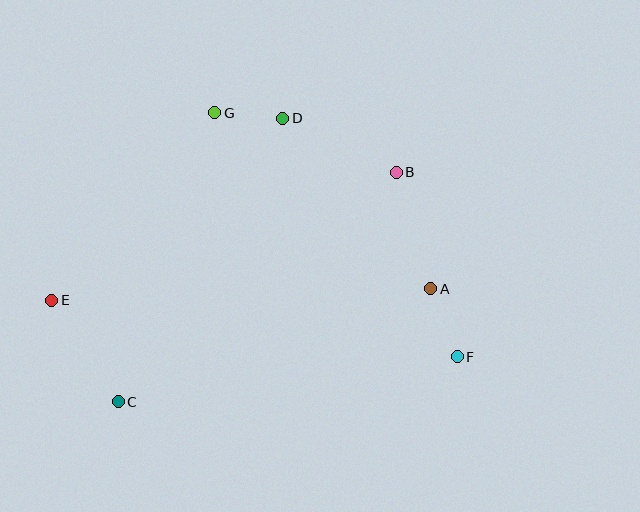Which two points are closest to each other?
Points D and G are closest to each other.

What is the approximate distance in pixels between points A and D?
The distance between A and D is approximately 226 pixels.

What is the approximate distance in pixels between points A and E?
The distance between A and E is approximately 379 pixels.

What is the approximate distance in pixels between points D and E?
The distance between D and E is approximately 294 pixels.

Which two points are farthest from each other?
Points E and F are farthest from each other.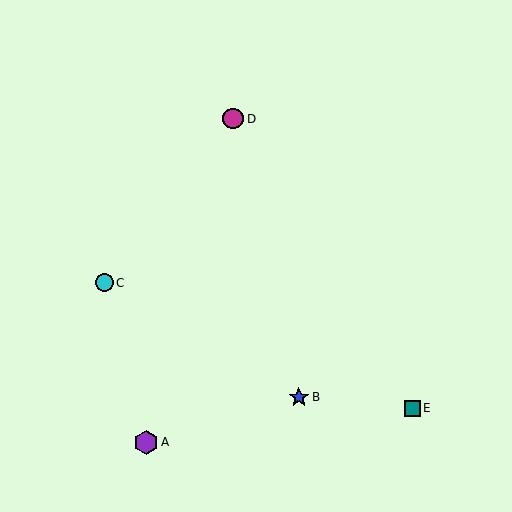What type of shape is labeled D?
Shape D is a magenta circle.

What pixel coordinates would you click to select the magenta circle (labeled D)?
Click at (233, 119) to select the magenta circle D.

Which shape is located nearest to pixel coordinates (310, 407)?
The blue star (labeled B) at (299, 397) is nearest to that location.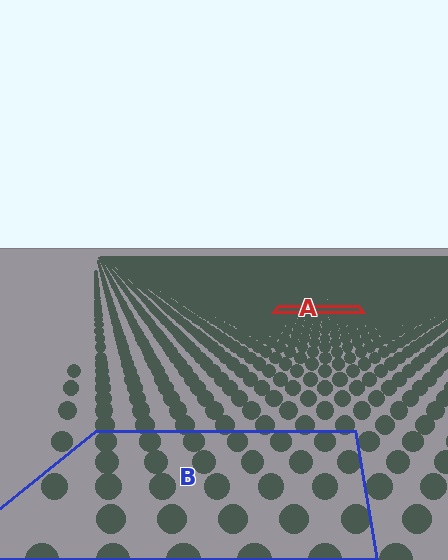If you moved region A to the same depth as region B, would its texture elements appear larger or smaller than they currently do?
They would appear larger. At a closer depth, the same texture elements are projected at a bigger on-screen size.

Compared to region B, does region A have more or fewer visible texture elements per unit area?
Region A has more texture elements per unit area — they are packed more densely because it is farther away.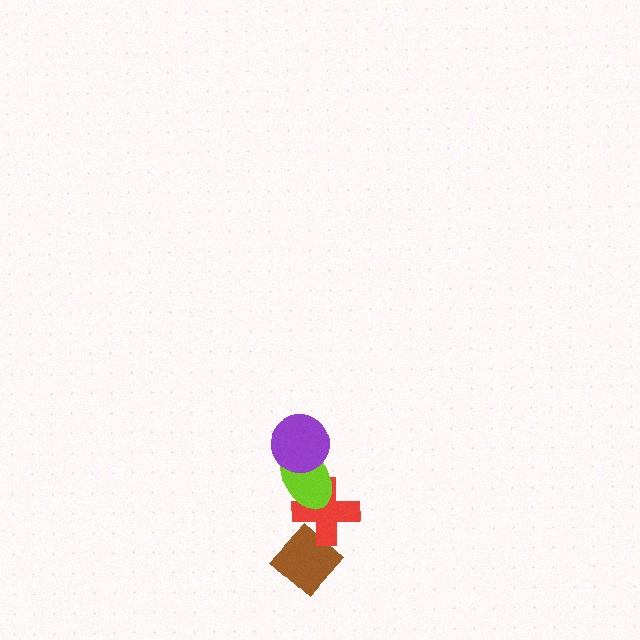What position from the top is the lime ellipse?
The lime ellipse is 2nd from the top.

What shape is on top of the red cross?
The lime ellipse is on top of the red cross.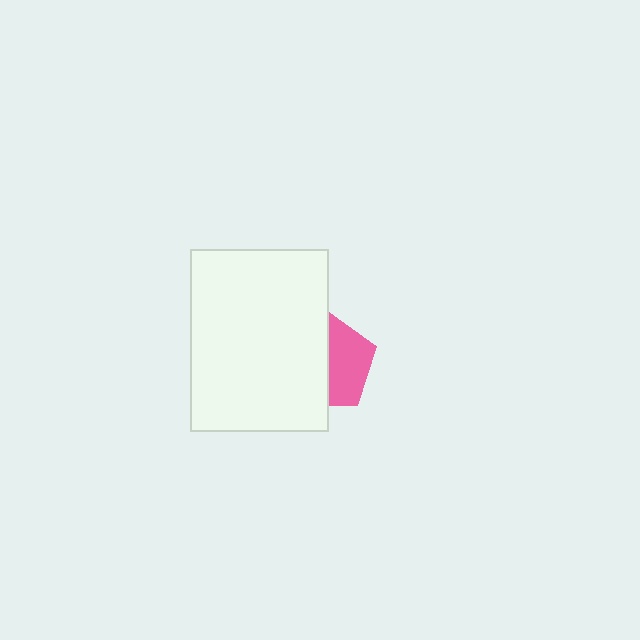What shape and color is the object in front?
The object in front is a white rectangle.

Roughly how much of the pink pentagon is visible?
About half of it is visible (roughly 46%).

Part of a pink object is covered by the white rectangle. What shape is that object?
It is a pentagon.